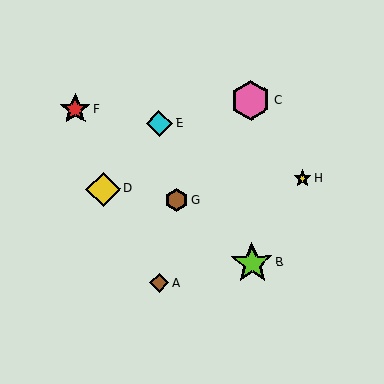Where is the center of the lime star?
The center of the lime star is at (252, 263).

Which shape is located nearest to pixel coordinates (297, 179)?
The yellow star (labeled H) at (302, 179) is nearest to that location.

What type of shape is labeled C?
Shape C is a pink hexagon.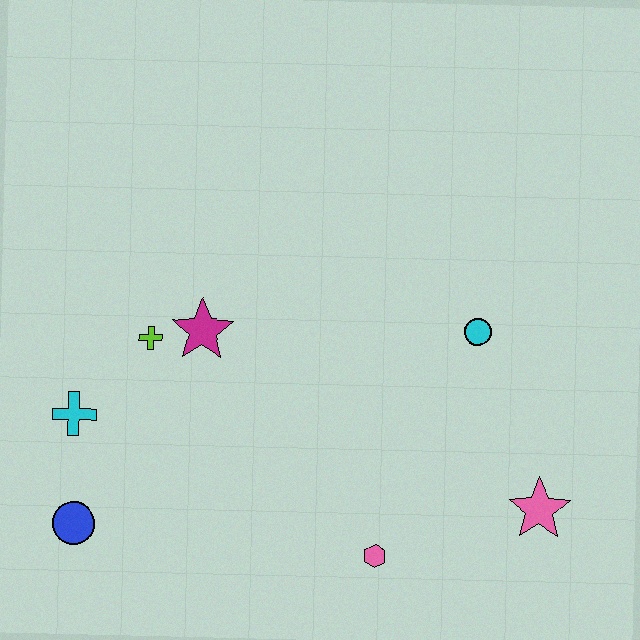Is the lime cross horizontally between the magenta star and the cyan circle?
No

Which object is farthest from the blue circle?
The pink star is farthest from the blue circle.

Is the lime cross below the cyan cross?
No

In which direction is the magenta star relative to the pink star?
The magenta star is to the left of the pink star.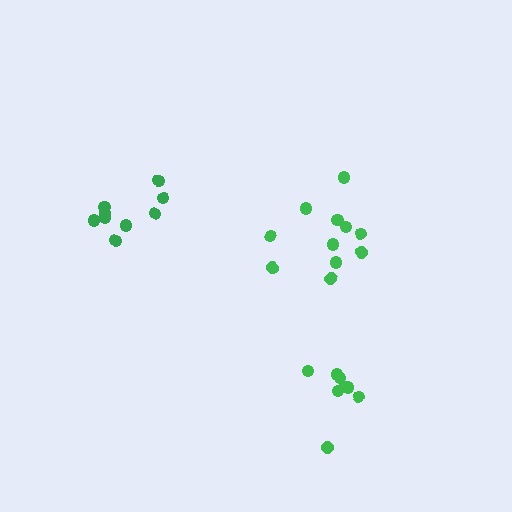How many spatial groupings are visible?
There are 3 spatial groupings.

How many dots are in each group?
Group 1: 8 dots, Group 2: 11 dots, Group 3: 9 dots (28 total).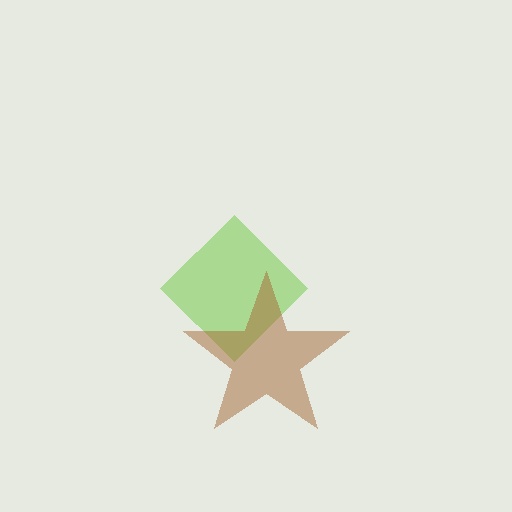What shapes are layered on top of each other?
The layered shapes are: a lime diamond, a brown star.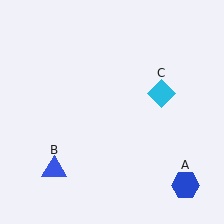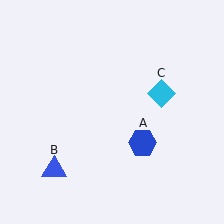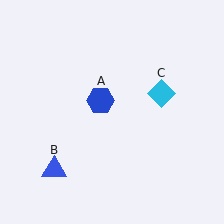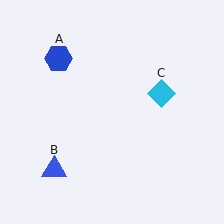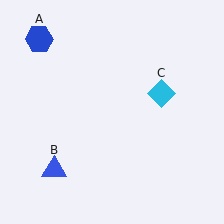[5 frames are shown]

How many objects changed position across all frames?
1 object changed position: blue hexagon (object A).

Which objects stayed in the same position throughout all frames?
Blue triangle (object B) and cyan diamond (object C) remained stationary.